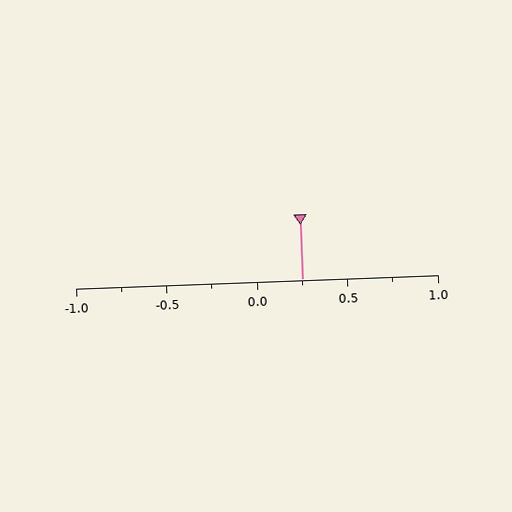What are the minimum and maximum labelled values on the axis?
The axis runs from -1.0 to 1.0.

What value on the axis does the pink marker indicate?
The marker indicates approximately 0.25.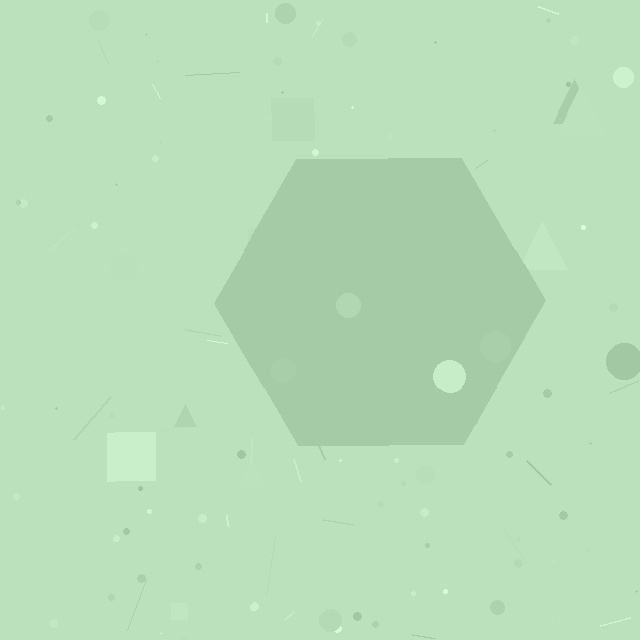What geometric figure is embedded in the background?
A hexagon is embedded in the background.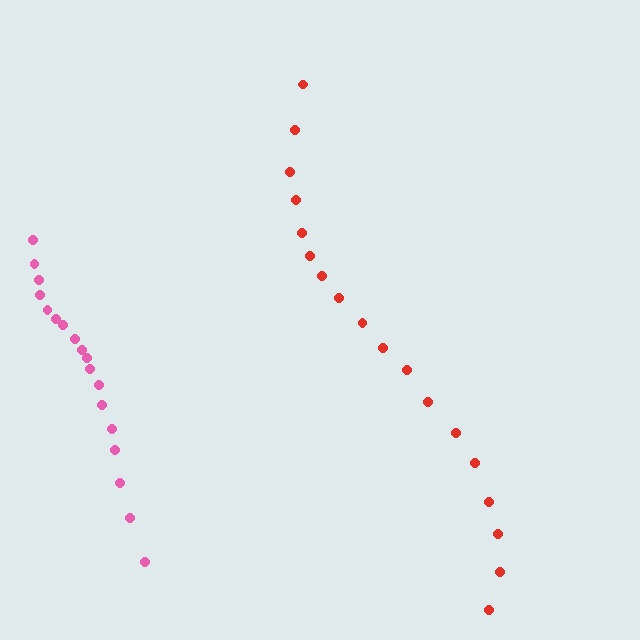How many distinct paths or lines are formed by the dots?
There are 2 distinct paths.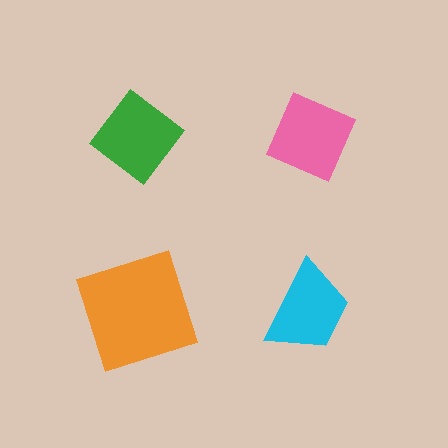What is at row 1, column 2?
A pink diamond.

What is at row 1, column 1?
A green diamond.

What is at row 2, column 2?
A cyan trapezoid.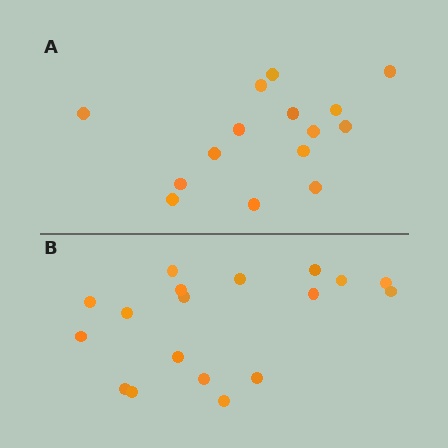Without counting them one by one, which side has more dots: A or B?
Region B (the bottom region) has more dots.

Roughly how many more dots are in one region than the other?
Region B has just a few more — roughly 2 or 3 more dots than region A.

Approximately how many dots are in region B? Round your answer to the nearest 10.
About 20 dots. (The exact count is 18, which rounds to 20.)